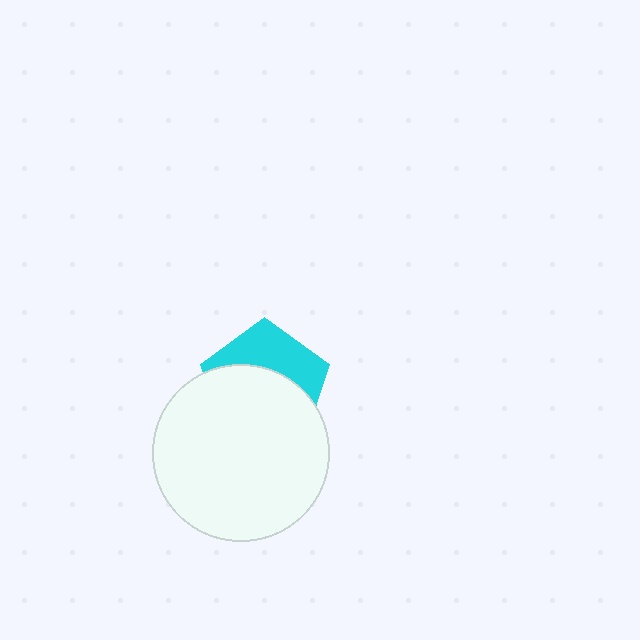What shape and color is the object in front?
The object in front is a white circle.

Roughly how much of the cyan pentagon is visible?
A small part of it is visible (roughly 39%).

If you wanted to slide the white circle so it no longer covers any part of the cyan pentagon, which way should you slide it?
Slide it down — that is the most direct way to separate the two shapes.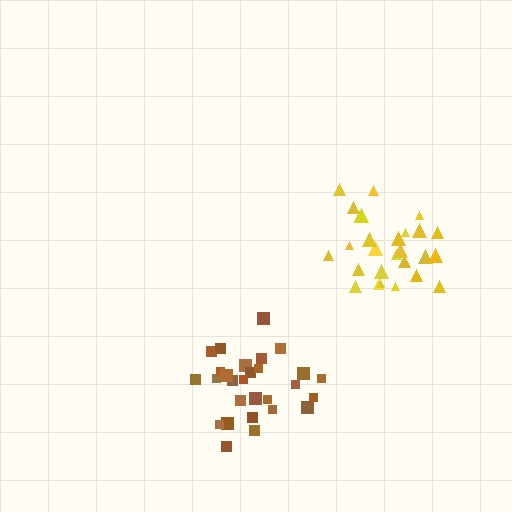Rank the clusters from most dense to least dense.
yellow, brown.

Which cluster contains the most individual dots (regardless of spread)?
Brown (28).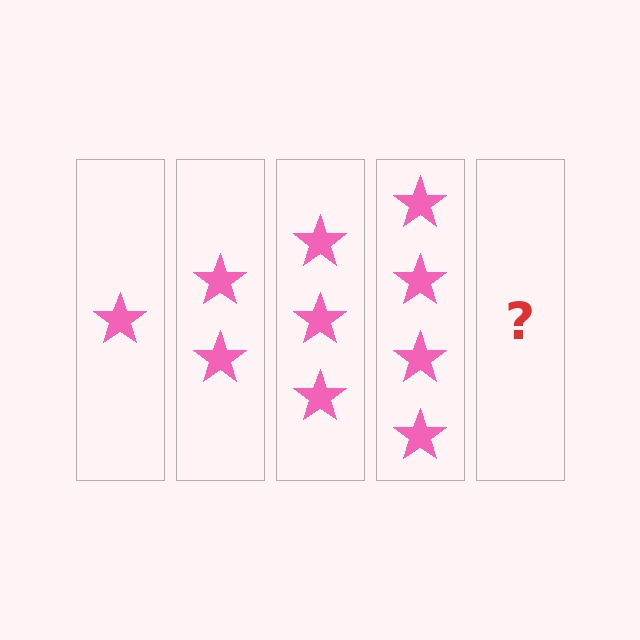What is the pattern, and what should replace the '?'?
The pattern is that each step adds one more star. The '?' should be 5 stars.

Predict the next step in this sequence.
The next step is 5 stars.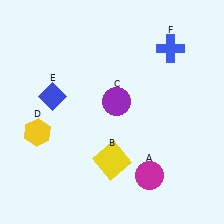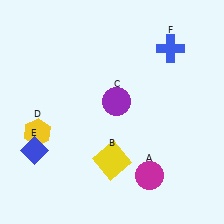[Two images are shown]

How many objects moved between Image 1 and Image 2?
1 object moved between the two images.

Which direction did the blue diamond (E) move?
The blue diamond (E) moved down.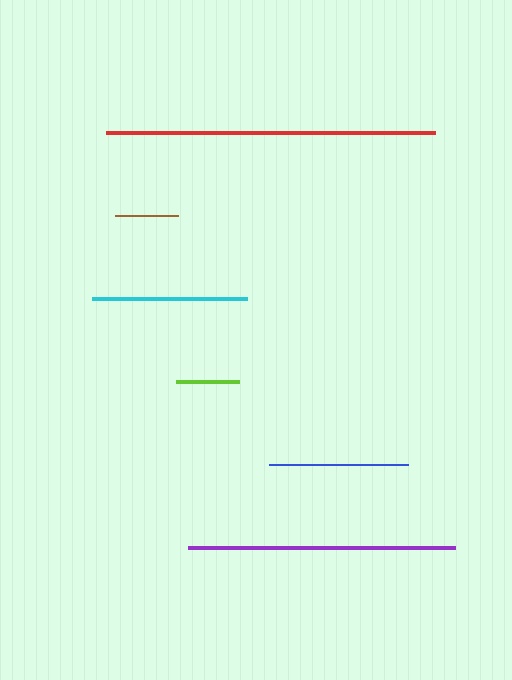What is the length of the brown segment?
The brown segment is approximately 62 pixels long.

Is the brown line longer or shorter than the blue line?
The blue line is longer than the brown line.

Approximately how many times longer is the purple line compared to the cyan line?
The purple line is approximately 1.7 times the length of the cyan line.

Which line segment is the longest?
The red line is the longest at approximately 329 pixels.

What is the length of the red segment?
The red segment is approximately 329 pixels long.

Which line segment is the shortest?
The brown line is the shortest at approximately 62 pixels.